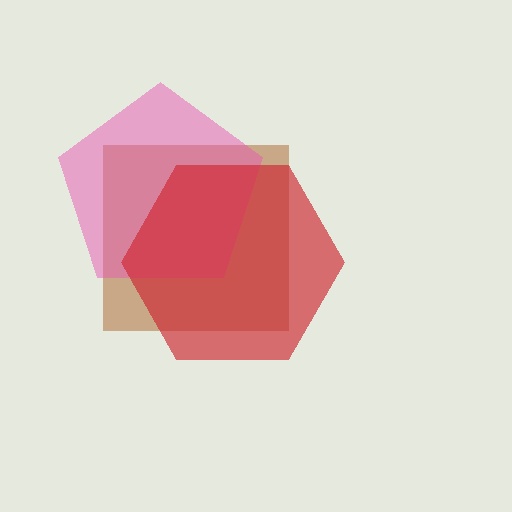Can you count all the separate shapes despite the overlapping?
Yes, there are 3 separate shapes.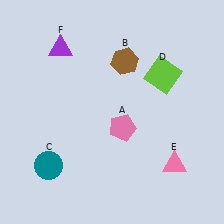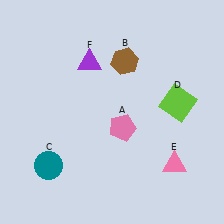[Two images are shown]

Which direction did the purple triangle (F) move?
The purple triangle (F) moved right.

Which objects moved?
The objects that moved are: the lime square (D), the purple triangle (F).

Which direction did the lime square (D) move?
The lime square (D) moved down.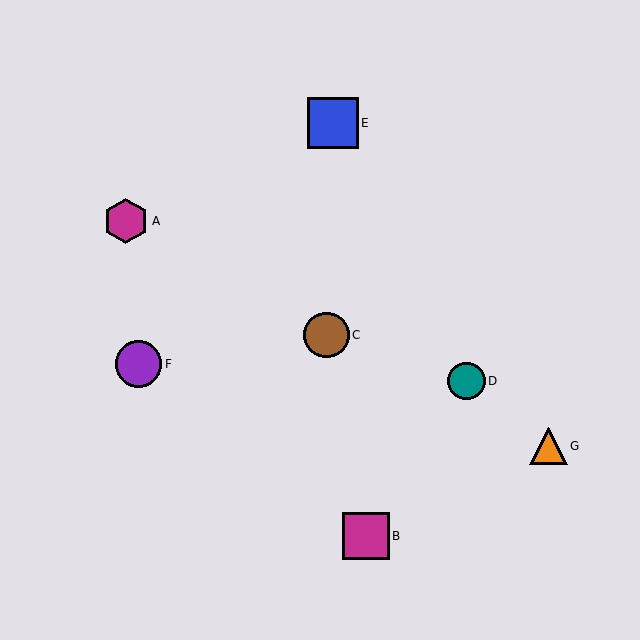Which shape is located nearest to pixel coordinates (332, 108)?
The blue square (labeled E) at (333, 123) is nearest to that location.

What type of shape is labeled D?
Shape D is a teal circle.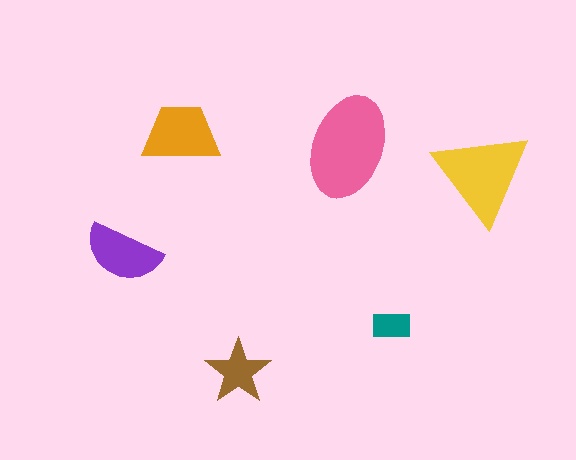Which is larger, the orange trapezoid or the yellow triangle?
The yellow triangle.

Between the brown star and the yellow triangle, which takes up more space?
The yellow triangle.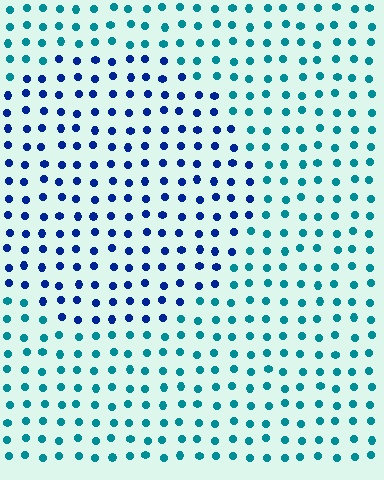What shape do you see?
I see a circle.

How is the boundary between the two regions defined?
The boundary is defined purely by a slight shift in hue (about 43 degrees). Spacing, size, and orientation are identical on both sides.